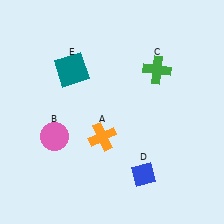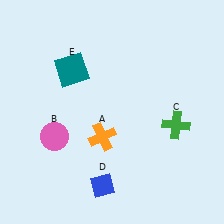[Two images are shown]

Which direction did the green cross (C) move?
The green cross (C) moved down.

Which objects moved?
The objects that moved are: the green cross (C), the blue diamond (D).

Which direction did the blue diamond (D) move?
The blue diamond (D) moved left.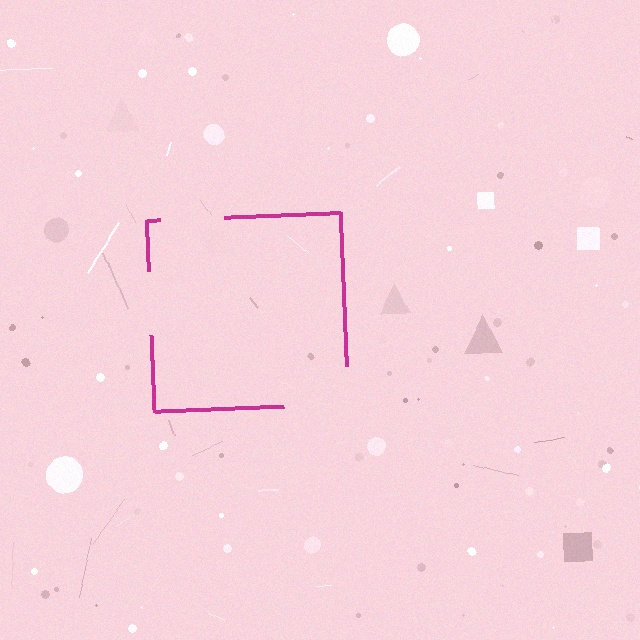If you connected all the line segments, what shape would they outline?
They would outline a square.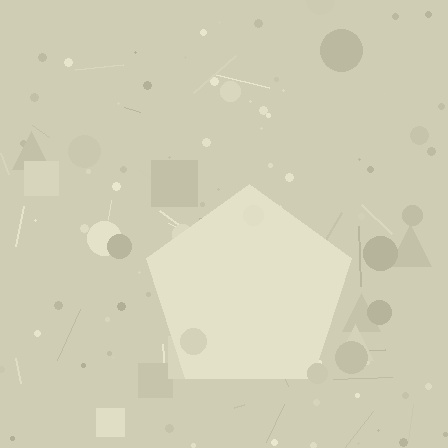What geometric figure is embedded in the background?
A pentagon is embedded in the background.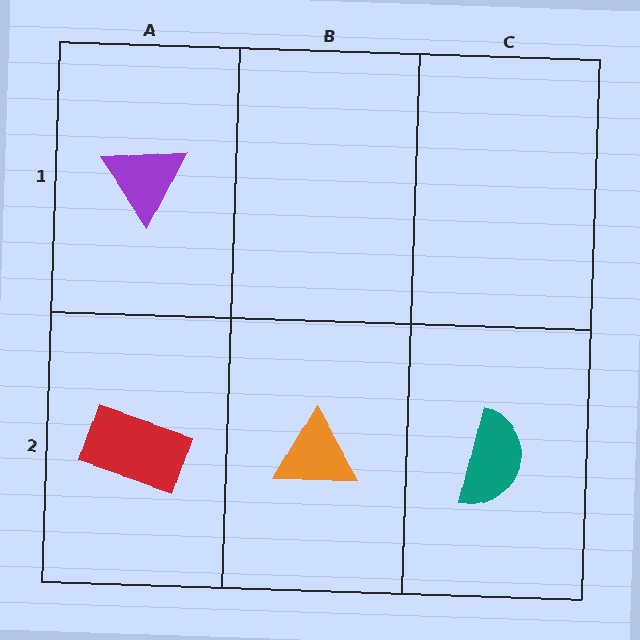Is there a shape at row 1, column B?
No, that cell is empty.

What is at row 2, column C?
A teal semicircle.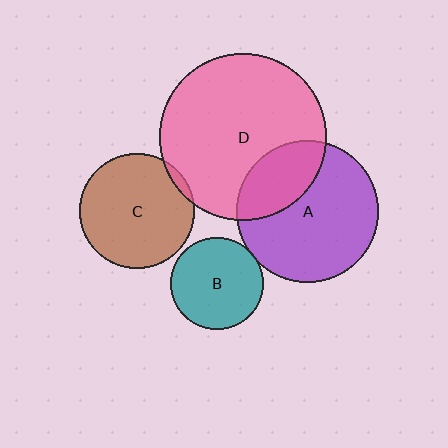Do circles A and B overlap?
Yes.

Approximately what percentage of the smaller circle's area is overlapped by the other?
Approximately 5%.